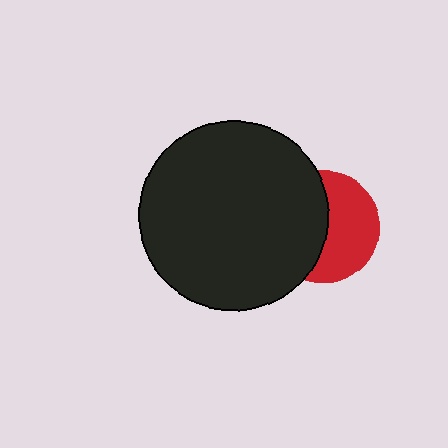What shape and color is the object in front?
The object in front is a black circle.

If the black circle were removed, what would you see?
You would see the complete red circle.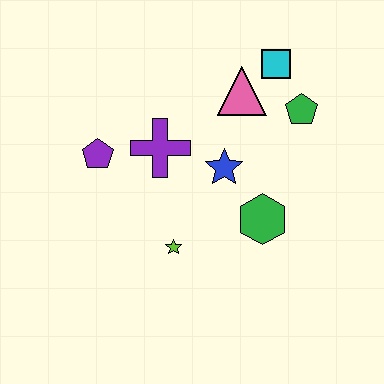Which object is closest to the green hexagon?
The blue star is closest to the green hexagon.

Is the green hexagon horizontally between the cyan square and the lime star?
Yes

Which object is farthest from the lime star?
The cyan square is farthest from the lime star.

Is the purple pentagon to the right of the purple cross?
No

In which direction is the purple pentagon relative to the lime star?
The purple pentagon is above the lime star.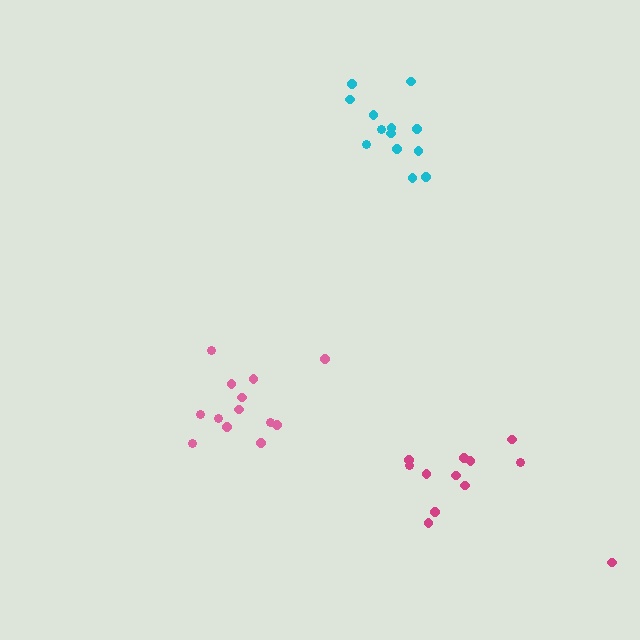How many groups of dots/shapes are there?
There are 3 groups.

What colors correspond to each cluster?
The clusters are colored: magenta, pink, cyan.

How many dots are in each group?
Group 1: 12 dots, Group 2: 14 dots, Group 3: 13 dots (39 total).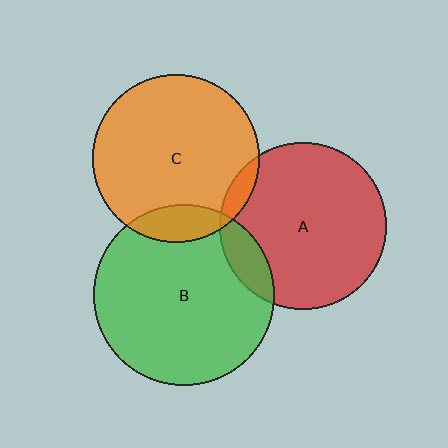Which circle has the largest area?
Circle B (green).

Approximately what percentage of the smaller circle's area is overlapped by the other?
Approximately 10%.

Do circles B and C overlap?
Yes.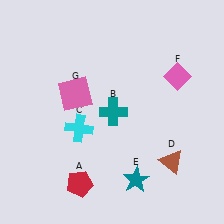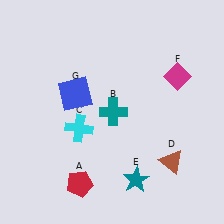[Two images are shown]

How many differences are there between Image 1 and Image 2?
There are 2 differences between the two images.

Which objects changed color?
F changed from pink to magenta. G changed from pink to blue.